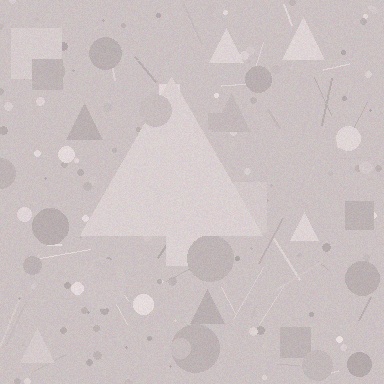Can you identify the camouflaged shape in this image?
The camouflaged shape is a triangle.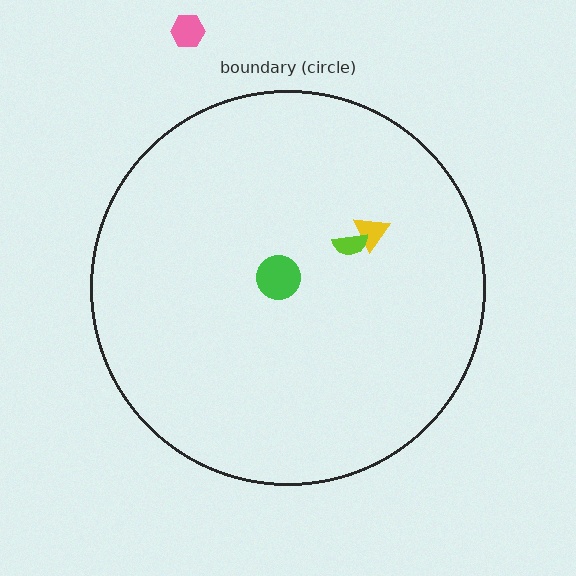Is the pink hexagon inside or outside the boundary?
Outside.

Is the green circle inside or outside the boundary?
Inside.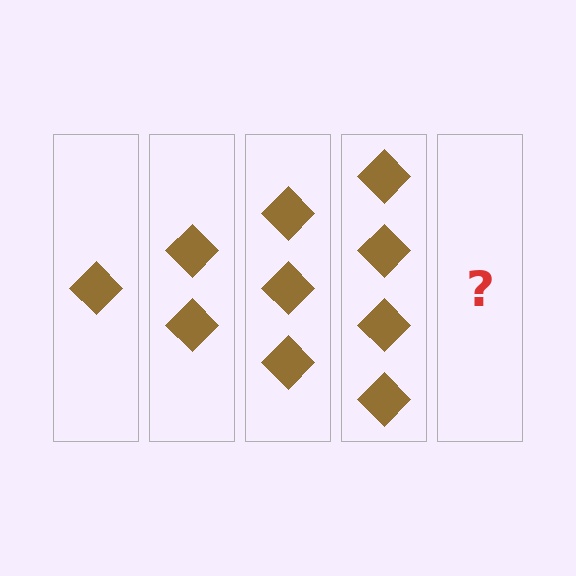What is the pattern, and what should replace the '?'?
The pattern is that each step adds one more diamond. The '?' should be 5 diamonds.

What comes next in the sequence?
The next element should be 5 diamonds.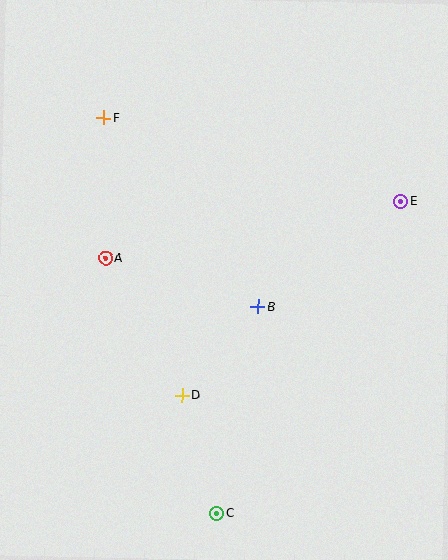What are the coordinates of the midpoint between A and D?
The midpoint between A and D is at (144, 327).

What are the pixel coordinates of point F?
Point F is at (104, 118).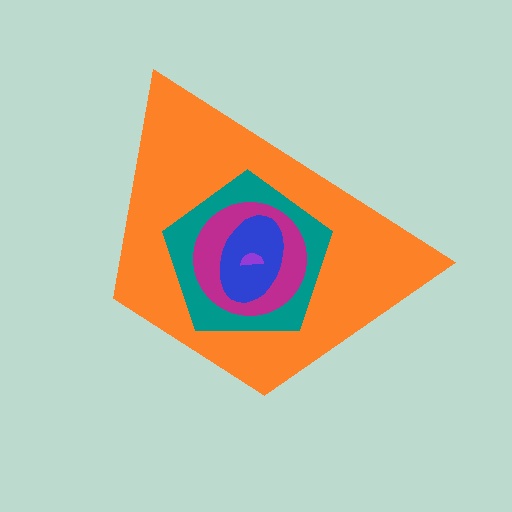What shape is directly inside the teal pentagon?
The magenta circle.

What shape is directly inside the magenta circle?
The blue ellipse.